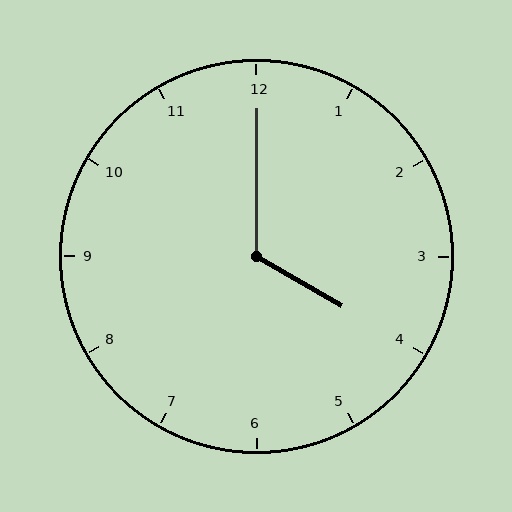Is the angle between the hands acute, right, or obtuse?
It is obtuse.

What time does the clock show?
4:00.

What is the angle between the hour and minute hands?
Approximately 120 degrees.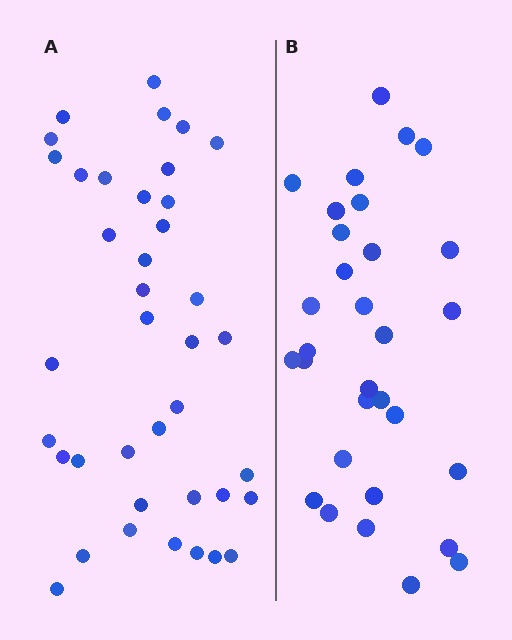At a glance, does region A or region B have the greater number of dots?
Region A (the left region) has more dots.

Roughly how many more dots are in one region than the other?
Region A has roughly 8 or so more dots than region B.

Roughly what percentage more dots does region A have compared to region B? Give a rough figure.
About 25% more.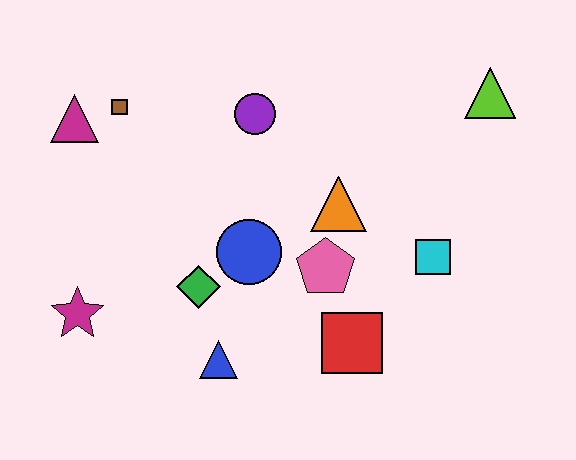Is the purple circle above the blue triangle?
Yes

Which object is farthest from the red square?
The magenta triangle is farthest from the red square.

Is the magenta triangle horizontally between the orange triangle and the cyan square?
No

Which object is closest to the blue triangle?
The green diamond is closest to the blue triangle.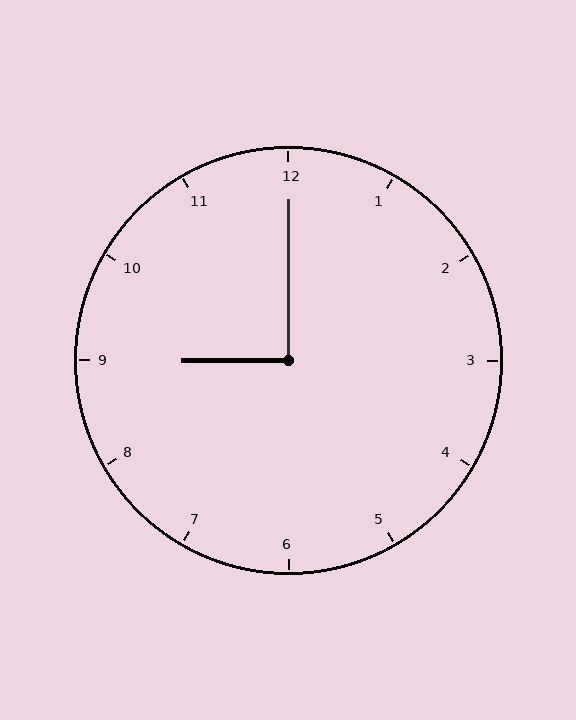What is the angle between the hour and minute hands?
Approximately 90 degrees.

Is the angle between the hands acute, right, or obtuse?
It is right.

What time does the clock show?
9:00.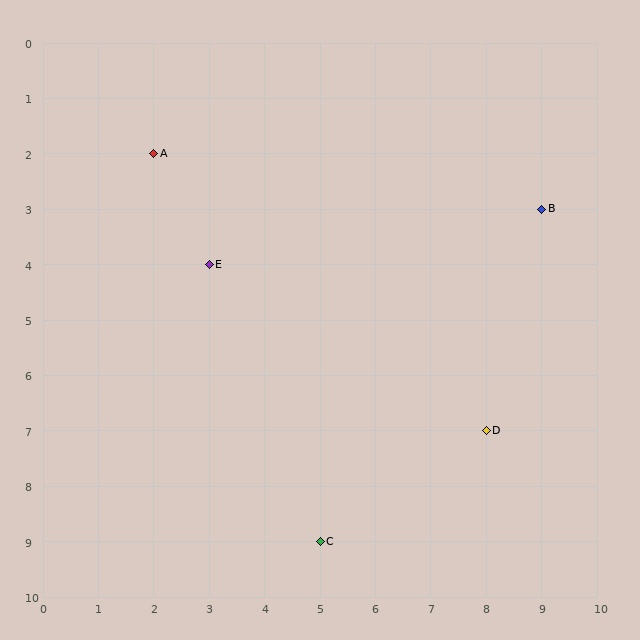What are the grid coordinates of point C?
Point C is at grid coordinates (5, 9).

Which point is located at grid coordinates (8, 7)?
Point D is at (8, 7).